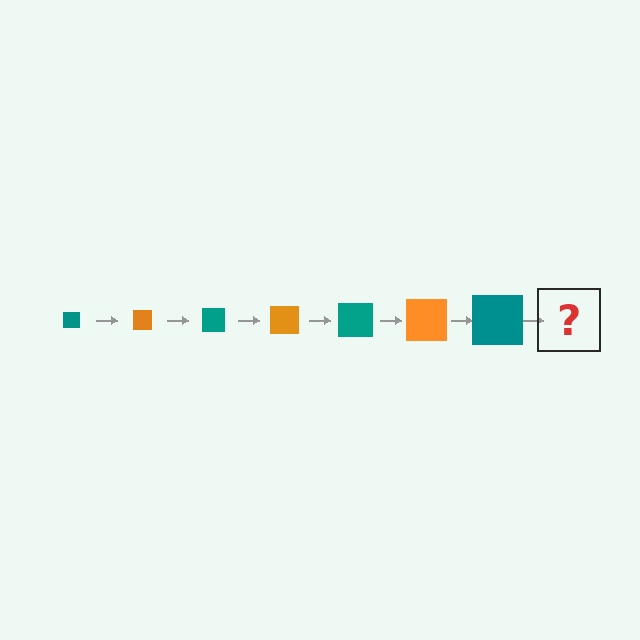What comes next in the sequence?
The next element should be an orange square, larger than the previous one.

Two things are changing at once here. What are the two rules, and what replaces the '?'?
The two rules are that the square grows larger each step and the color cycles through teal and orange. The '?' should be an orange square, larger than the previous one.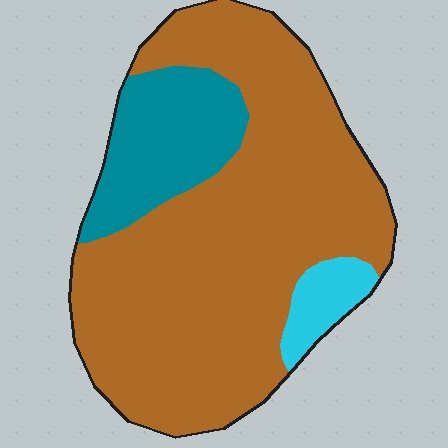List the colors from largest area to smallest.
From largest to smallest: brown, teal, cyan.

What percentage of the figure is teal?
Teal covers roughly 20% of the figure.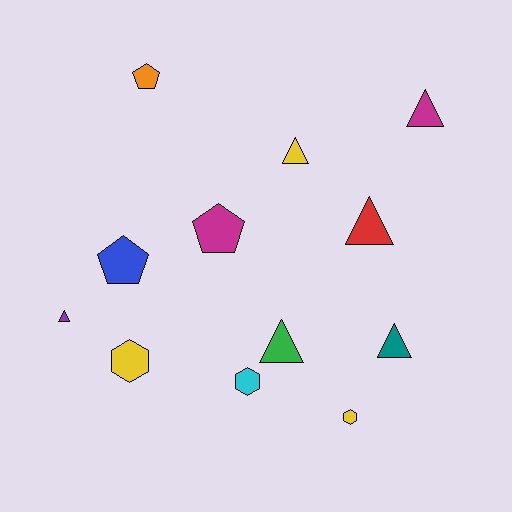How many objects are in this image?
There are 12 objects.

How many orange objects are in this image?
There is 1 orange object.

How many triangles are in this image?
There are 6 triangles.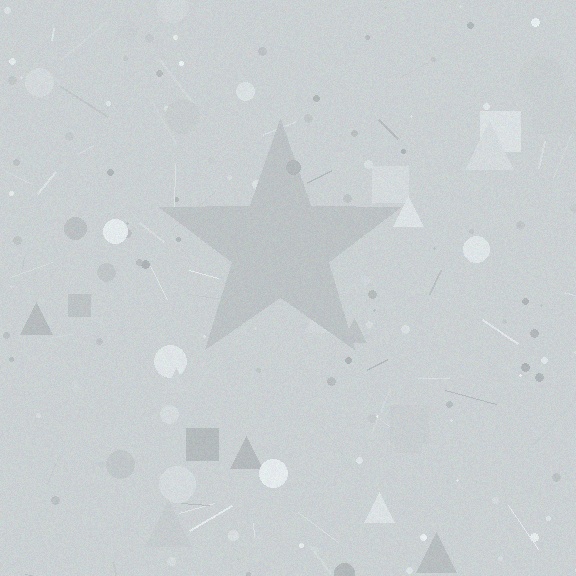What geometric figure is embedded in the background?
A star is embedded in the background.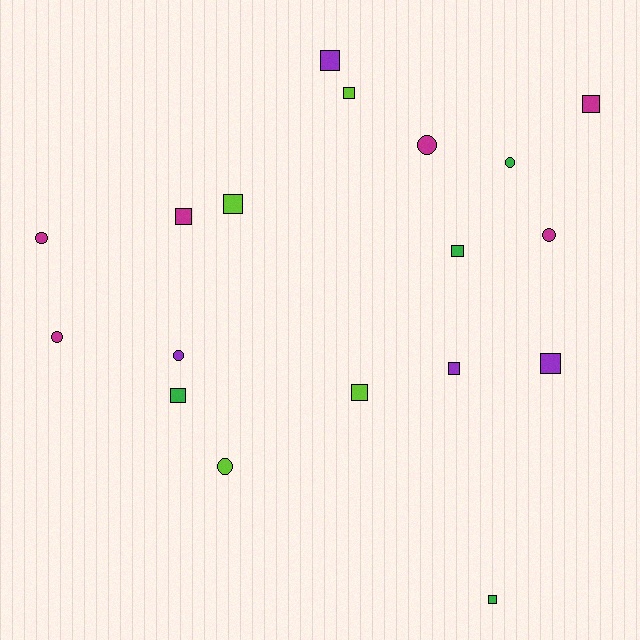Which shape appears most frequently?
Square, with 11 objects.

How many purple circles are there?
There is 1 purple circle.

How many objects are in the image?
There are 18 objects.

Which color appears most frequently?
Magenta, with 6 objects.